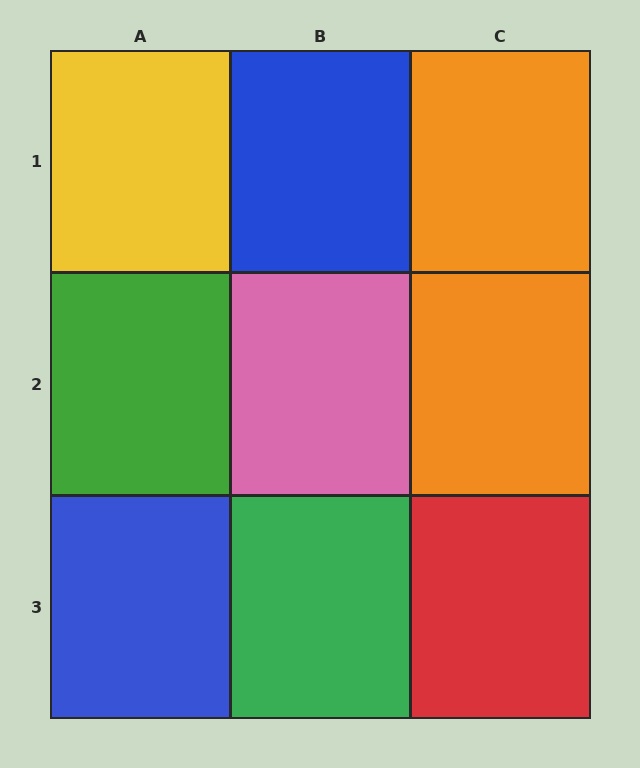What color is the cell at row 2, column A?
Green.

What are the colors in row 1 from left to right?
Yellow, blue, orange.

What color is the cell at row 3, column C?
Red.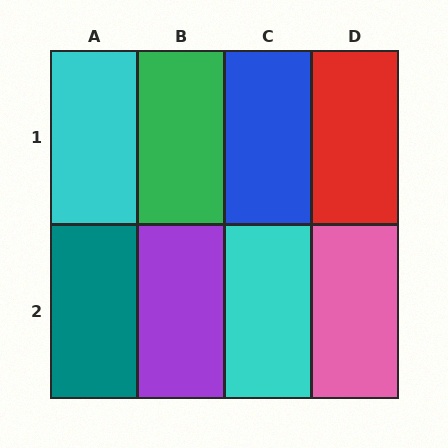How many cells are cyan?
2 cells are cyan.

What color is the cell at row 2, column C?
Cyan.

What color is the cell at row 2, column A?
Teal.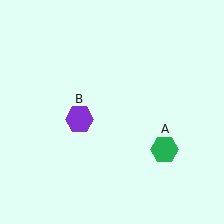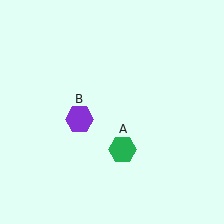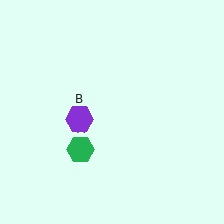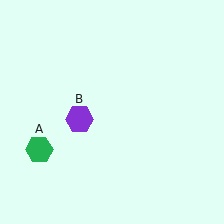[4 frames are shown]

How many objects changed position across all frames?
1 object changed position: green hexagon (object A).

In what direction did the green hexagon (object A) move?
The green hexagon (object A) moved left.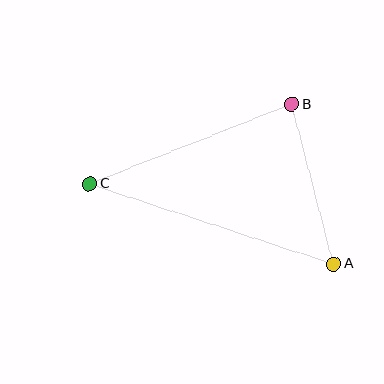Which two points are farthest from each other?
Points A and C are farthest from each other.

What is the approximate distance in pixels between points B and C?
The distance between B and C is approximately 217 pixels.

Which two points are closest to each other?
Points A and B are closest to each other.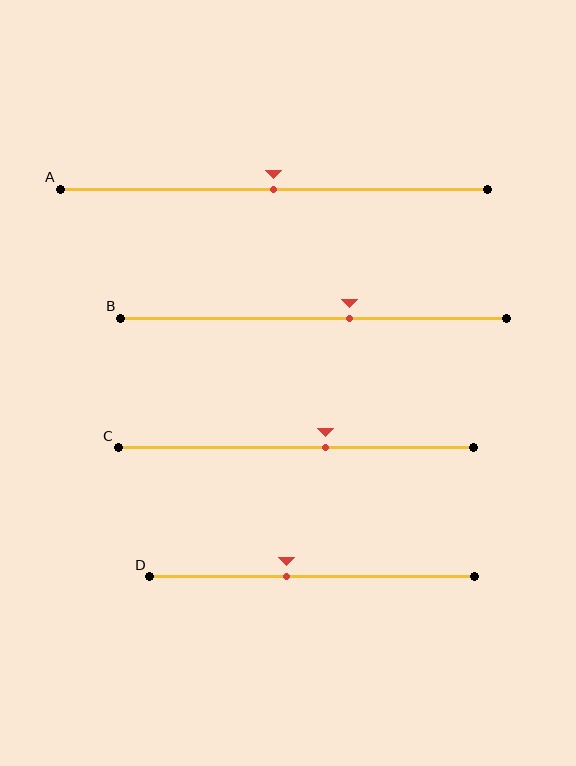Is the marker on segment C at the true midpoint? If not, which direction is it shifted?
No, the marker on segment C is shifted to the right by about 8% of the segment length.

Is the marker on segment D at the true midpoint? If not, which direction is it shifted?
No, the marker on segment D is shifted to the left by about 8% of the segment length.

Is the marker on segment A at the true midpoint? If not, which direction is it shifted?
Yes, the marker on segment A is at the true midpoint.